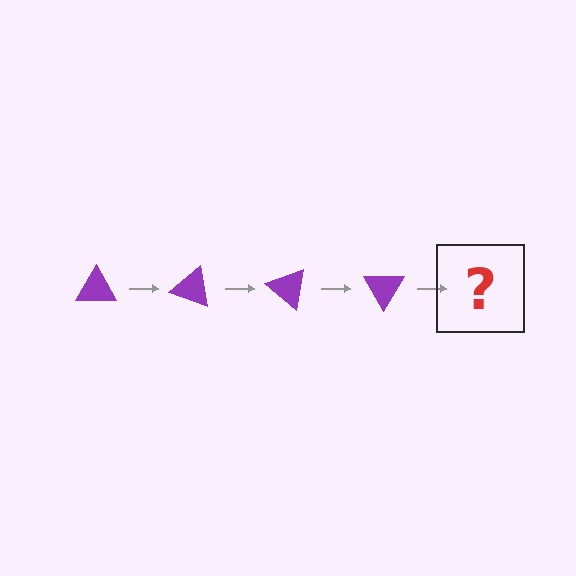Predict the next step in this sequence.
The next step is a purple triangle rotated 80 degrees.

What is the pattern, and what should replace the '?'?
The pattern is that the triangle rotates 20 degrees each step. The '?' should be a purple triangle rotated 80 degrees.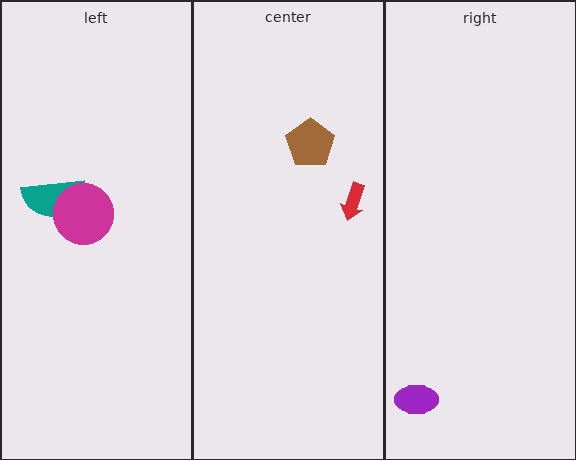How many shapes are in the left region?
2.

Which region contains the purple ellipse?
The right region.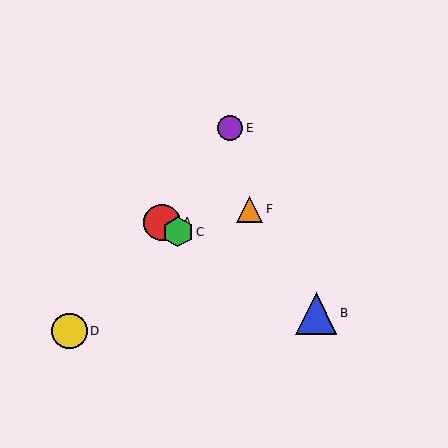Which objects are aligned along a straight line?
Objects A, B, C are aligned along a straight line.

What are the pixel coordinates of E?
Object E is at (230, 128).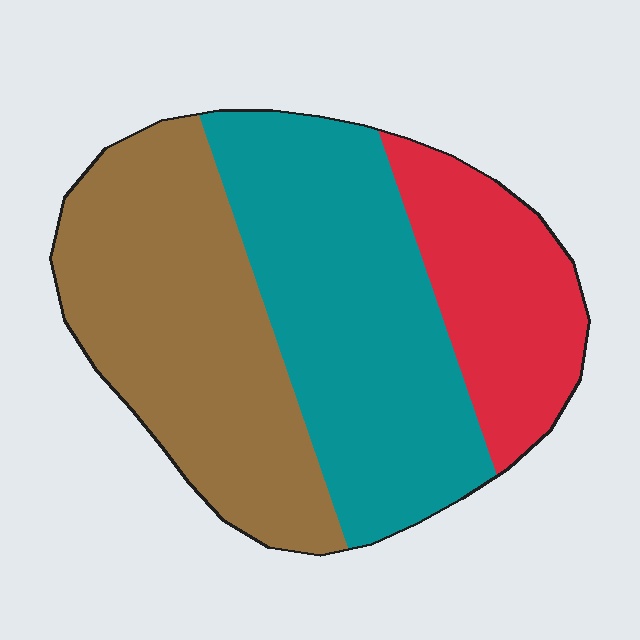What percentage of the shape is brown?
Brown takes up about two fifths (2/5) of the shape.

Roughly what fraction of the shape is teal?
Teal takes up about two fifths (2/5) of the shape.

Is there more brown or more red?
Brown.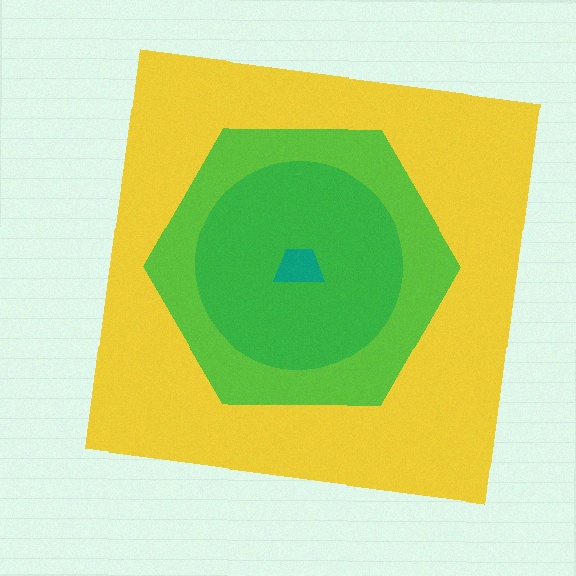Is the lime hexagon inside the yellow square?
Yes.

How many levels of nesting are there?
4.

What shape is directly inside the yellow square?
The lime hexagon.